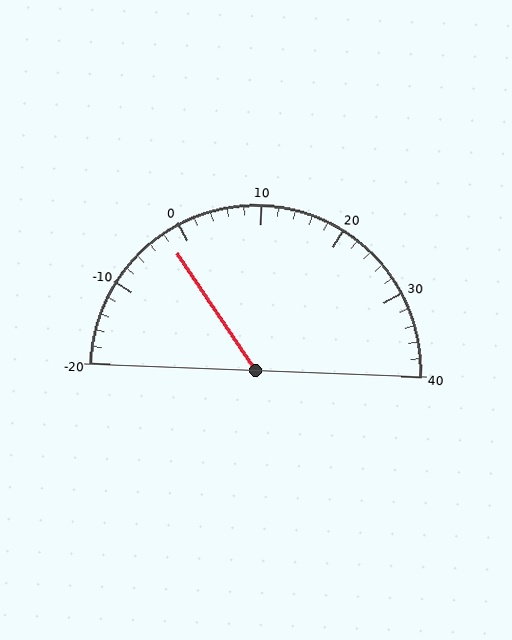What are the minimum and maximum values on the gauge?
The gauge ranges from -20 to 40.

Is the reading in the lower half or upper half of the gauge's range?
The reading is in the lower half of the range (-20 to 40).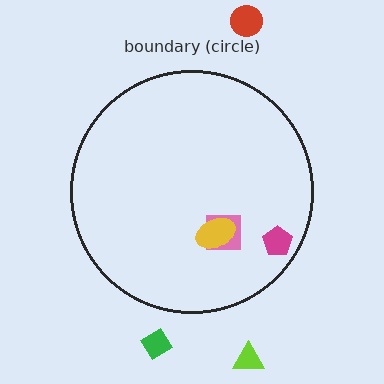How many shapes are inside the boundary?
3 inside, 3 outside.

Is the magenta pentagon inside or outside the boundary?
Inside.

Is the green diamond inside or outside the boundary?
Outside.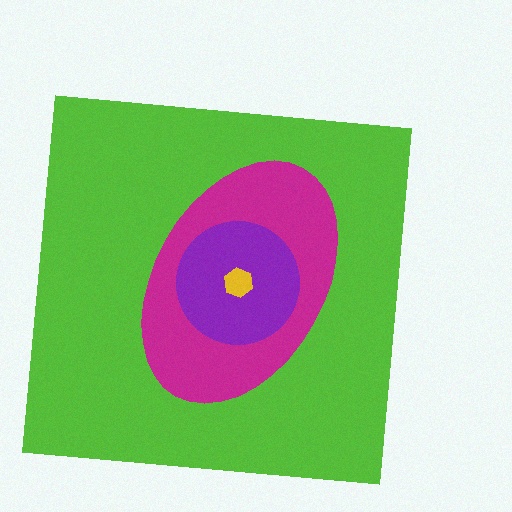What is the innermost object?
The yellow hexagon.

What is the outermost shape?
The lime square.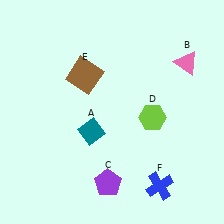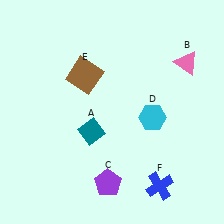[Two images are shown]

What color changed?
The hexagon (D) changed from lime in Image 1 to cyan in Image 2.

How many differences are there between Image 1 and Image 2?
There is 1 difference between the two images.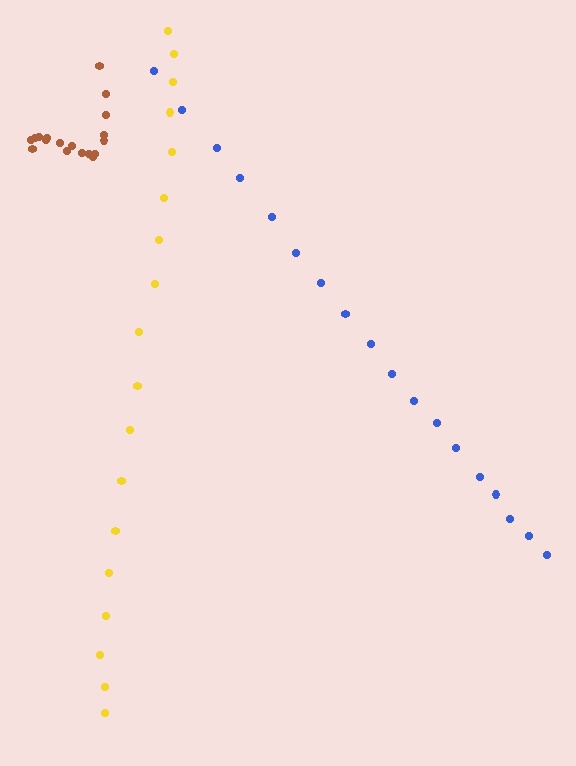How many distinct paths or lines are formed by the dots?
There are 3 distinct paths.